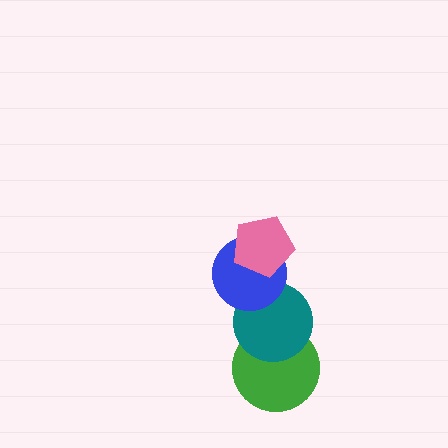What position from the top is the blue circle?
The blue circle is 2nd from the top.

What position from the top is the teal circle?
The teal circle is 3rd from the top.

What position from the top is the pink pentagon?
The pink pentagon is 1st from the top.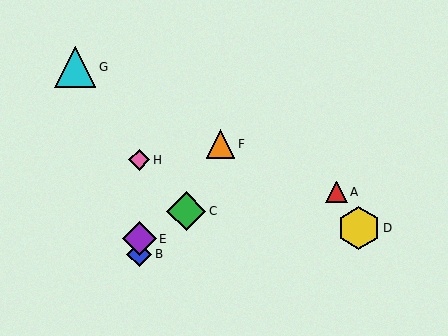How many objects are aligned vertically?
3 objects (B, E, H) are aligned vertically.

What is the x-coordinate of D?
Object D is at x≈359.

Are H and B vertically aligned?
Yes, both are at x≈139.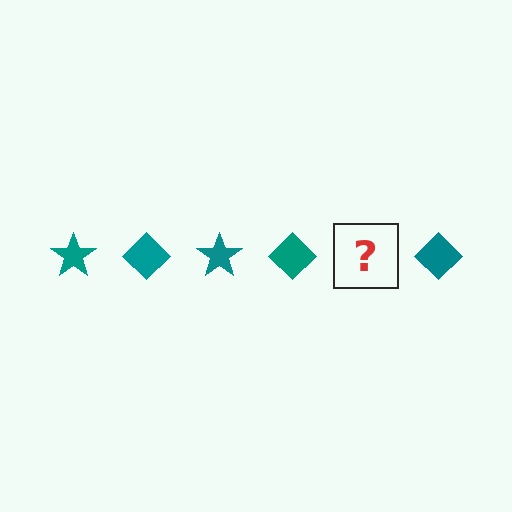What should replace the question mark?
The question mark should be replaced with a teal star.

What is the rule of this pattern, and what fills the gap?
The rule is that the pattern cycles through star, diamond shapes in teal. The gap should be filled with a teal star.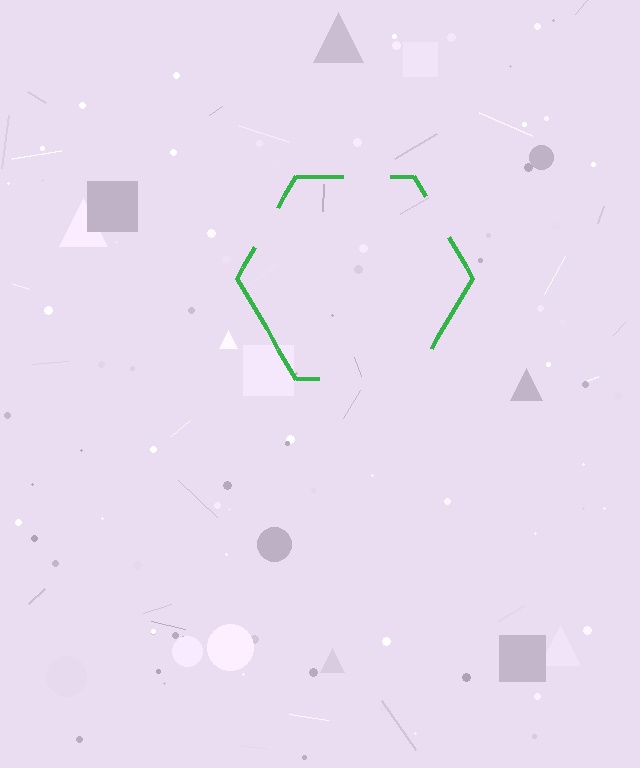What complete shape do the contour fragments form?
The contour fragments form a hexagon.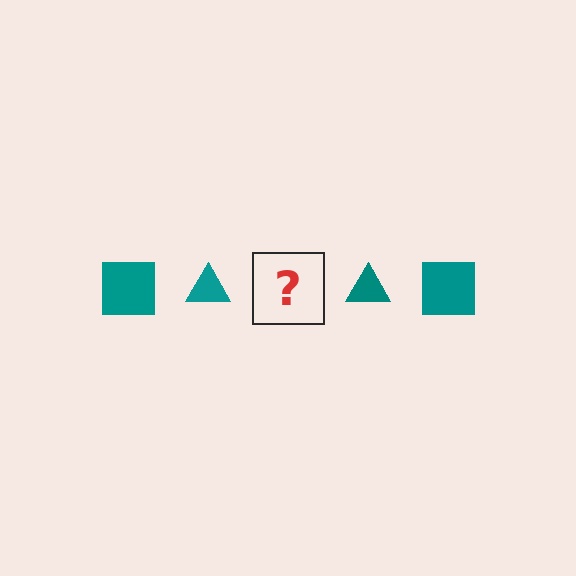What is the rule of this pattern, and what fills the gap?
The rule is that the pattern cycles through square, triangle shapes in teal. The gap should be filled with a teal square.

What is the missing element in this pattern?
The missing element is a teal square.